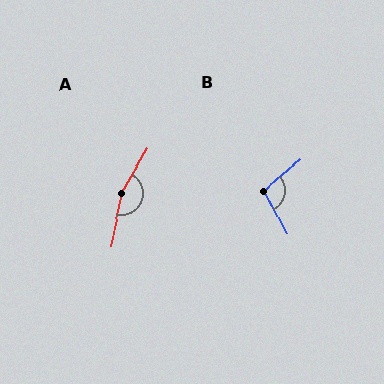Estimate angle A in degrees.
Approximately 162 degrees.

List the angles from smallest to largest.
B (102°), A (162°).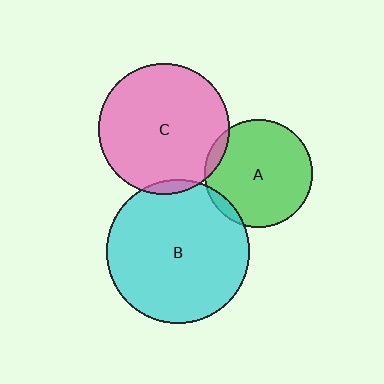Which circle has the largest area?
Circle B (cyan).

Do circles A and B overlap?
Yes.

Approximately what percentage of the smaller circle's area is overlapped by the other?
Approximately 5%.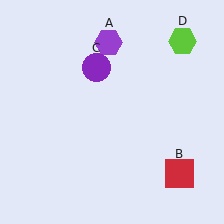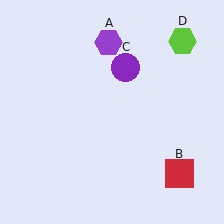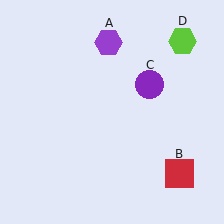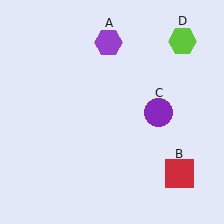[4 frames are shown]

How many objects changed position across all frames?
1 object changed position: purple circle (object C).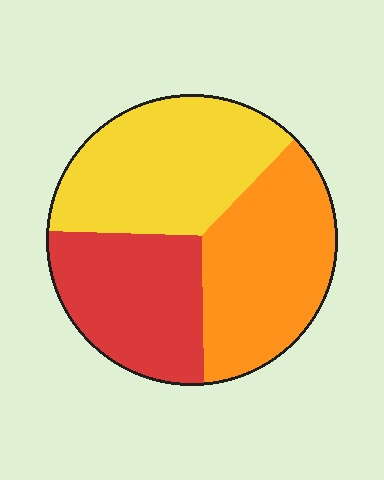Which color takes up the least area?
Red, at roughly 30%.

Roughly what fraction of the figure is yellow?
Yellow covers around 35% of the figure.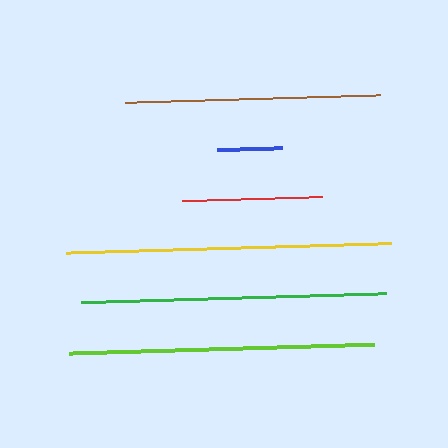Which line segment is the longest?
The yellow line is the longest at approximately 325 pixels.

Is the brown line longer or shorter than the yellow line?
The yellow line is longer than the brown line.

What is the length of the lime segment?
The lime segment is approximately 305 pixels long.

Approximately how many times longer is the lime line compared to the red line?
The lime line is approximately 2.2 times the length of the red line.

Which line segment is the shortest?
The blue line is the shortest at approximately 65 pixels.